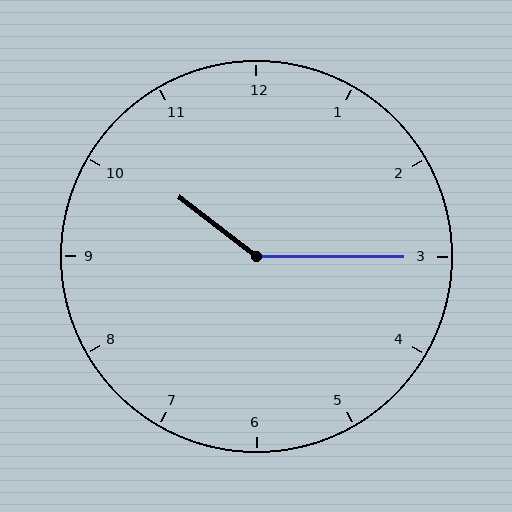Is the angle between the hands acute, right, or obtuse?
It is obtuse.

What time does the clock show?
10:15.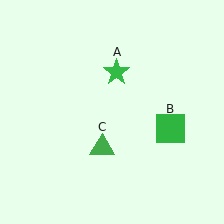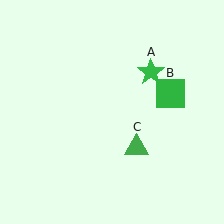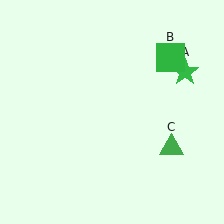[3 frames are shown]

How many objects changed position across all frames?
3 objects changed position: green star (object A), green square (object B), green triangle (object C).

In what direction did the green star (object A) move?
The green star (object A) moved right.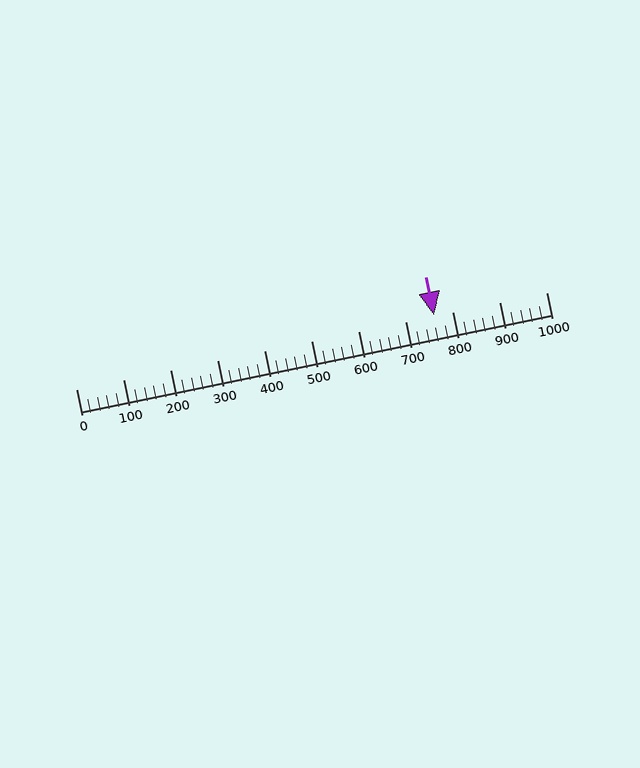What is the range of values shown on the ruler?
The ruler shows values from 0 to 1000.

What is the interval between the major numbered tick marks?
The major tick marks are spaced 100 units apart.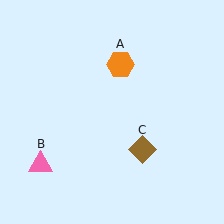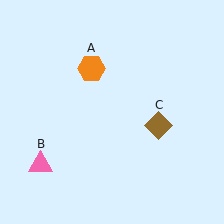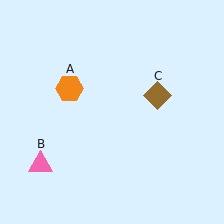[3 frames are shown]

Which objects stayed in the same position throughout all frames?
Pink triangle (object B) remained stationary.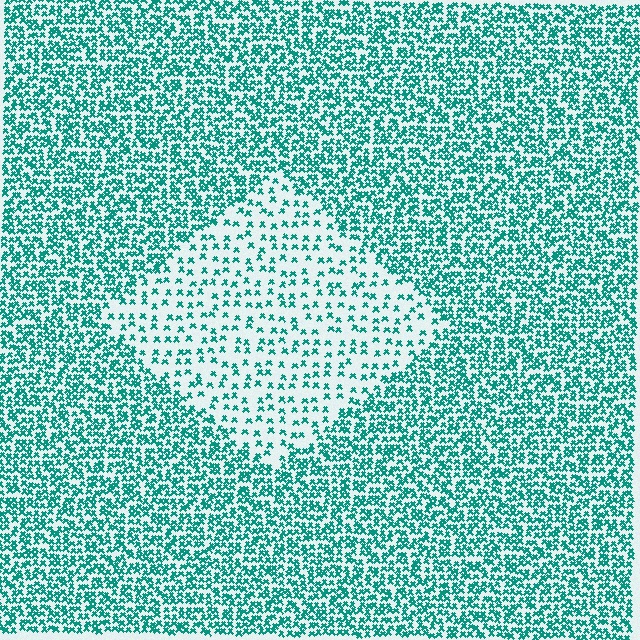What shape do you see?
I see a diamond.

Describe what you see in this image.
The image contains small teal elements arranged at two different densities. A diamond-shaped region is visible where the elements are less densely packed than the surrounding area.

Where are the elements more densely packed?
The elements are more densely packed outside the diamond boundary.